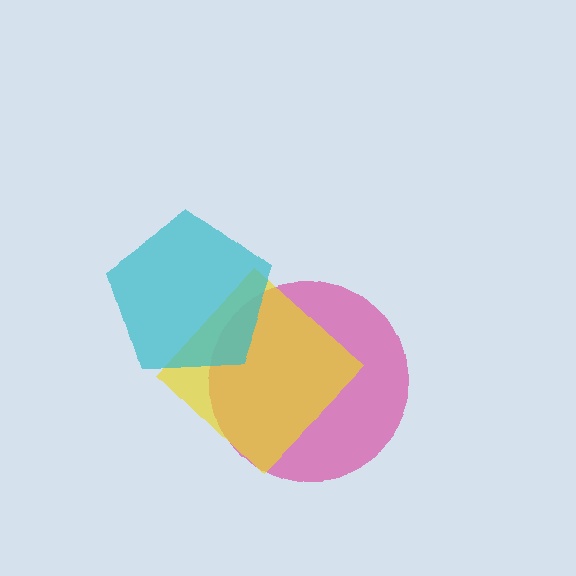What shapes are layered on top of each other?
The layered shapes are: a magenta circle, a yellow diamond, a cyan pentagon.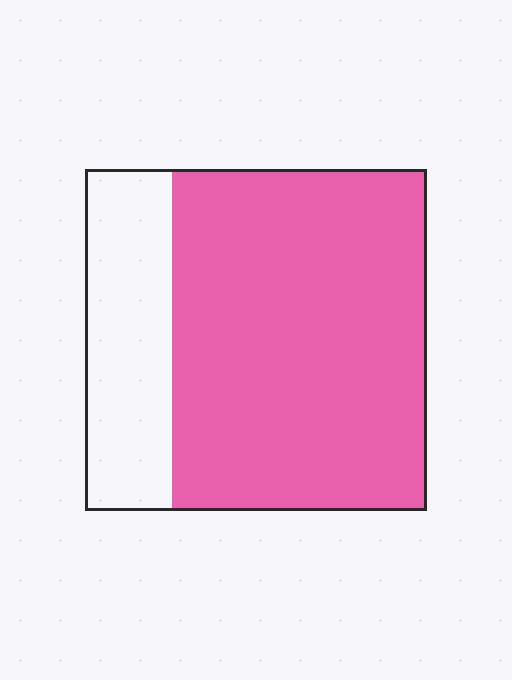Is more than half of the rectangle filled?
Yes.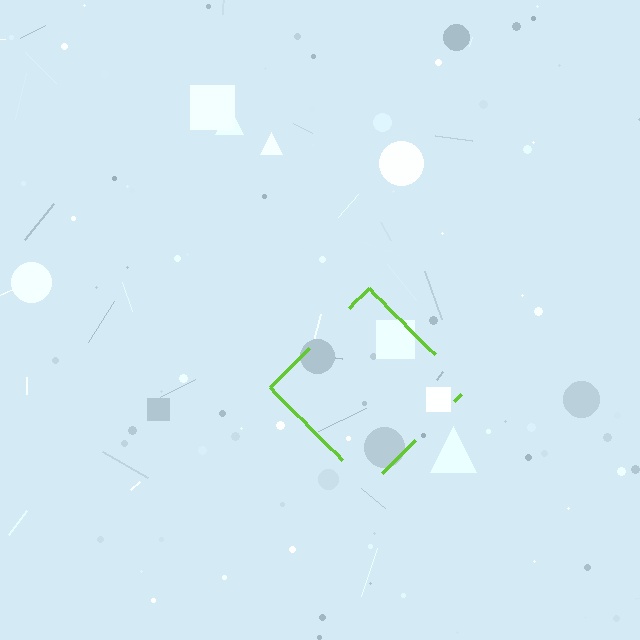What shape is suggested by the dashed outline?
The dashed outline suggests a diamond.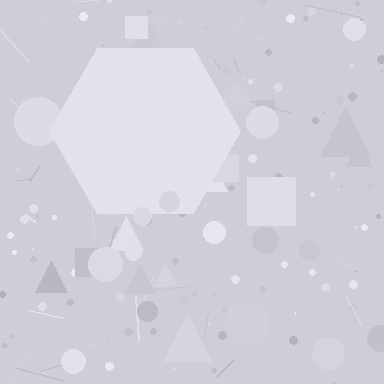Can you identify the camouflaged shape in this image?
The camouflaged shape is a hexagon.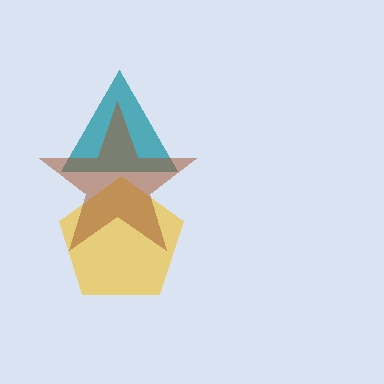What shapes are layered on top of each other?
The layered shapes are: a yellow pentagon, a teal triangle, a brown star.